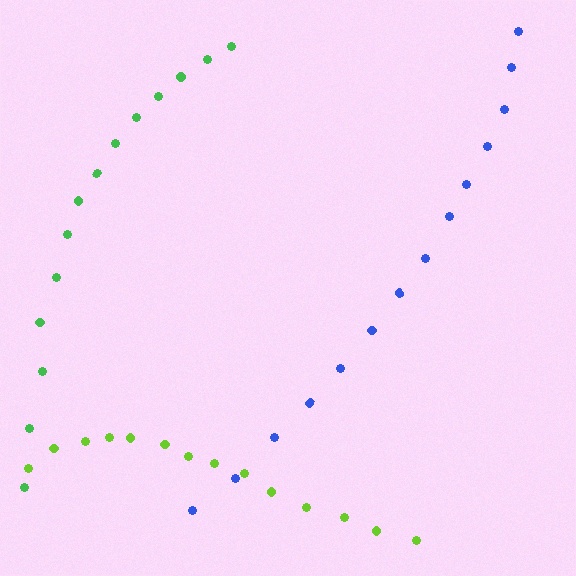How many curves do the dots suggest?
There are 3 distinct paths.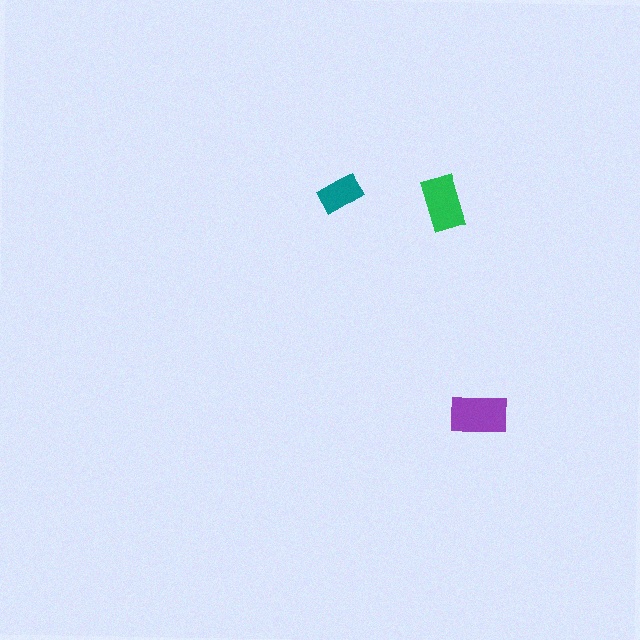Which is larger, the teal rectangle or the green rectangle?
The green one.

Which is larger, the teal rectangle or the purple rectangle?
The purple one.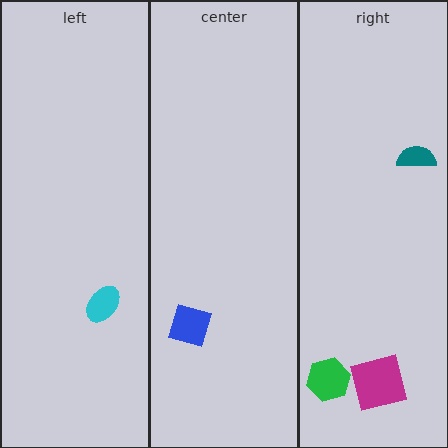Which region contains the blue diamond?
The center region.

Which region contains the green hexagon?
The right region.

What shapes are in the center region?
The blue diamond.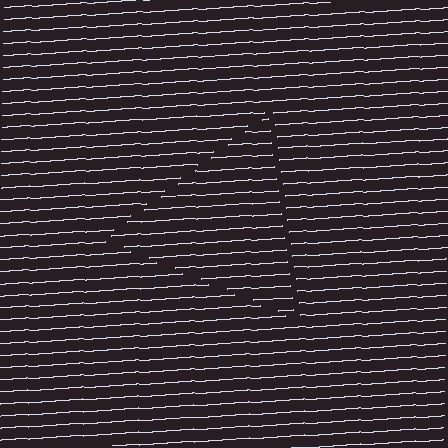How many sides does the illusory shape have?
3 sides — the line-ends trace a triangle.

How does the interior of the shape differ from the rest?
The interior of the shape contains the same grating, shifted by half a period — the contour is defined by the phase discontinuity where line-ends from the inner and outer gratings abut.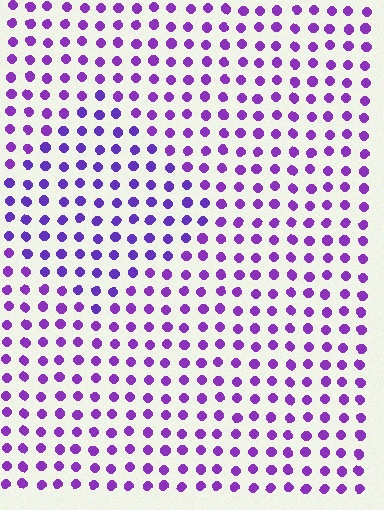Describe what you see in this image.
The image is filled with small purple elements in a uniform arrangement. A diamond-shaped region is visible where the elements are tinted to a slightly different hue, forming a subtle color boundary.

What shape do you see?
I see a diamond.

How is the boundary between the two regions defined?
The boundary is defined purely by a slight shift in hue (about 18 degrees). Spacing, size, and orientation are identical on both sides.